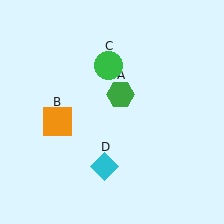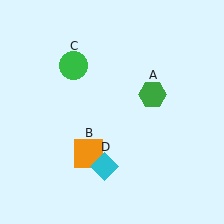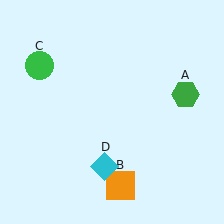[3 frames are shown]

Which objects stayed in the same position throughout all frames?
Cyan diamond (object D) remained stationary.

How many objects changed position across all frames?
3 objects changed position: green hexagon (object A), orange square (object B), green circle (object C).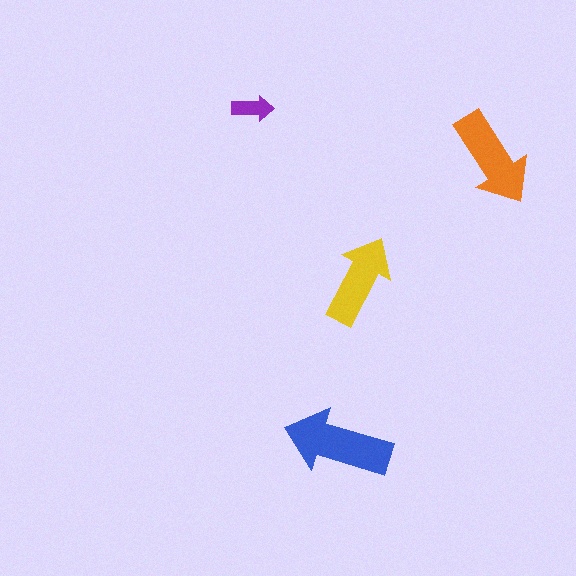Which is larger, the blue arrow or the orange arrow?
The blue one.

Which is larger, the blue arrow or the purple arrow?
The blue one.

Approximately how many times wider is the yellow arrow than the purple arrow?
About 2 times wider.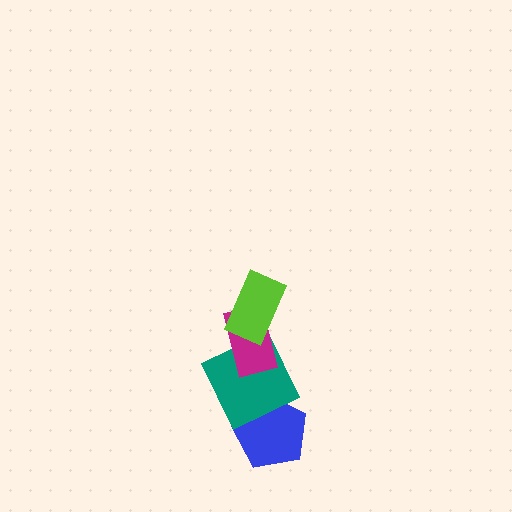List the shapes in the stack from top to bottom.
From top to bottom: the lime rectangle, the magenta rectangle, the teal square, the blue pentagon.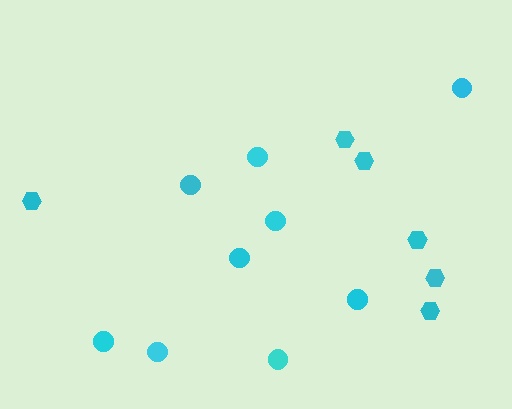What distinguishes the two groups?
There are 2 groups: one group of hexagons (6) and one group of circles (9).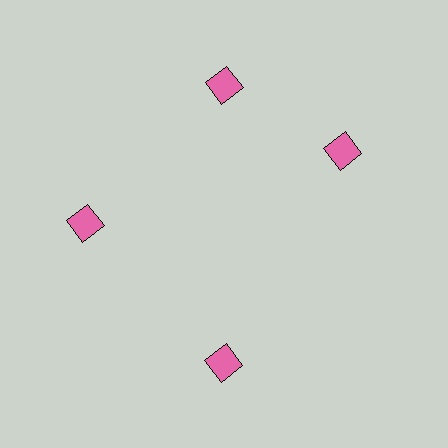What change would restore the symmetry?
The symmetry would be restored by rotating it back into even spacing with its neighbors so that all 4 diamonds sit at equal angles and equal distance from the center.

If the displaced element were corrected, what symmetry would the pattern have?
It would have 4-fold rotational symmetry — the pattern would map onto itself every 90 degrees.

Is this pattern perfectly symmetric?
No. The 4 pink diamonds are arranged in a ring, but one element near the 3 o'clock position is rotated out of alignment along the ring, breaking the 4-fold rotational symmetry.